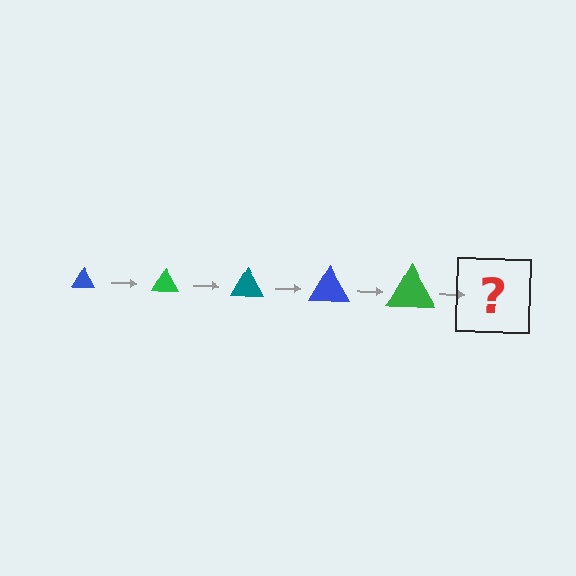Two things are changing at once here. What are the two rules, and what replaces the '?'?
The two rules are that the triangle grows larger each step and the color cycles through blue, green, and teal. The '?' should be a teal triangle, larger than the previous one.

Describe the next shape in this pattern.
It should be a teal triangle, larger than the previous one.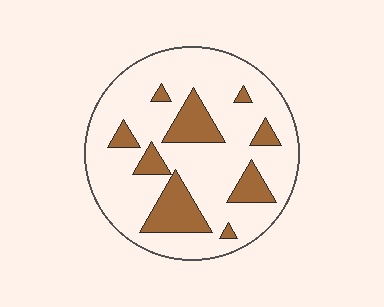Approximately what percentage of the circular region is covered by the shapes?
Approximately 20%.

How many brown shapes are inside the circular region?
9.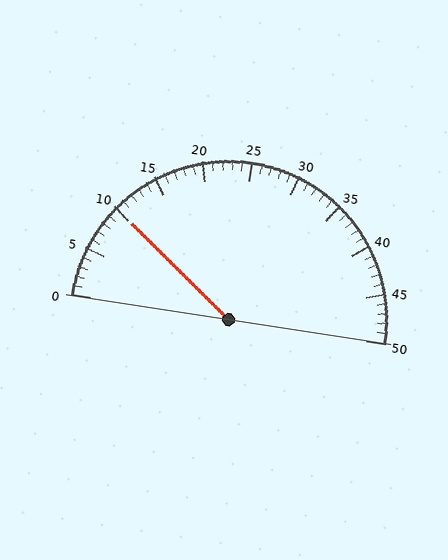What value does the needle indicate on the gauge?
The needle indicates approximately 10.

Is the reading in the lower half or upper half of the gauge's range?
The reading is in the lower half of the range (0 to 50).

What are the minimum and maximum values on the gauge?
The gauge ranges from 0 to 50.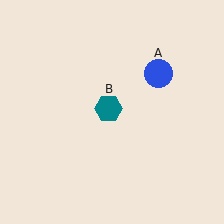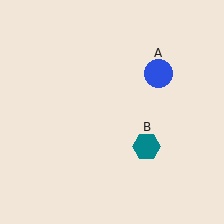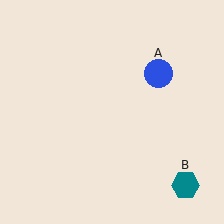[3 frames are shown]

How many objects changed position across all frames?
1 object changed position: teal hexagon (object B).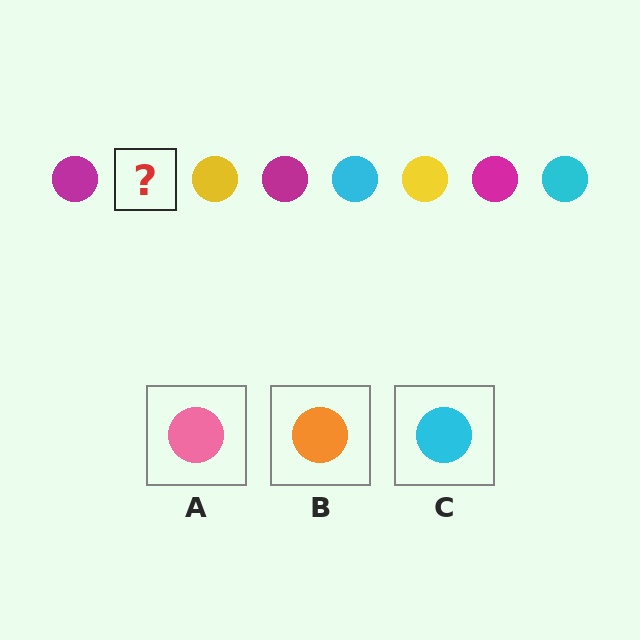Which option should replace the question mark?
Option C.